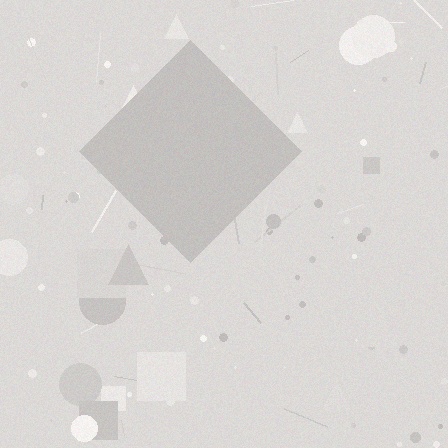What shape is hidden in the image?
A diamond is hidden in the image.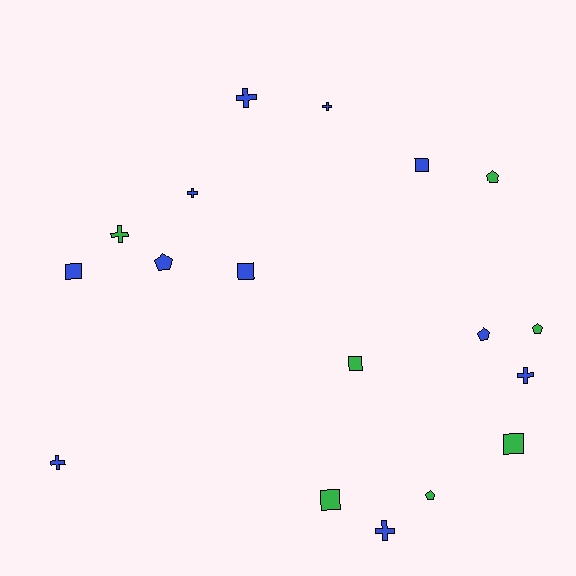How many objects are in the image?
There are 18 objects.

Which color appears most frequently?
Blue, with 11 objects.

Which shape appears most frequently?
Cross, with 7 objects.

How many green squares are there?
There are 3 green squares.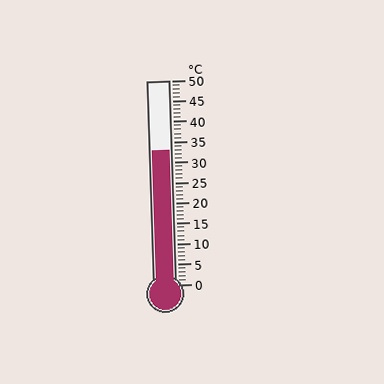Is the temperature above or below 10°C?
The temperature is above 10°C.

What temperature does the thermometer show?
The thermometer shows approximately 33°C.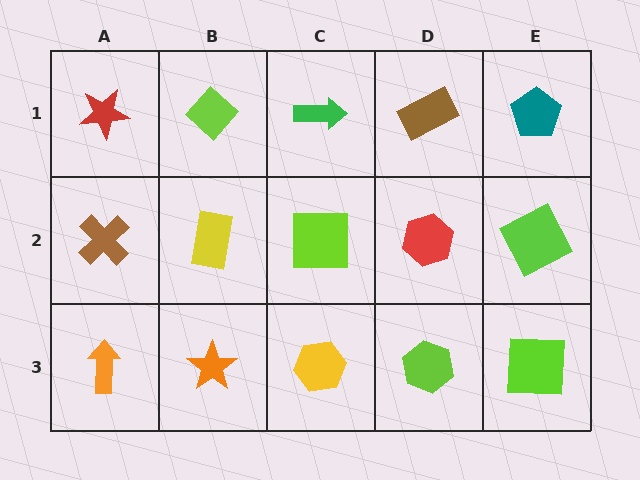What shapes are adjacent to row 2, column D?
A brown rectangle (row 1, column D), a lime hexagon (row 3, column D), a lime square (row 2, column C), a lime square (row 2, column E).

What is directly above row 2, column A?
A red star.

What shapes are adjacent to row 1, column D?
A red hexagon (row 2, column D), a green arrow (row 1, column C), a teal pentagon (row 1, column E).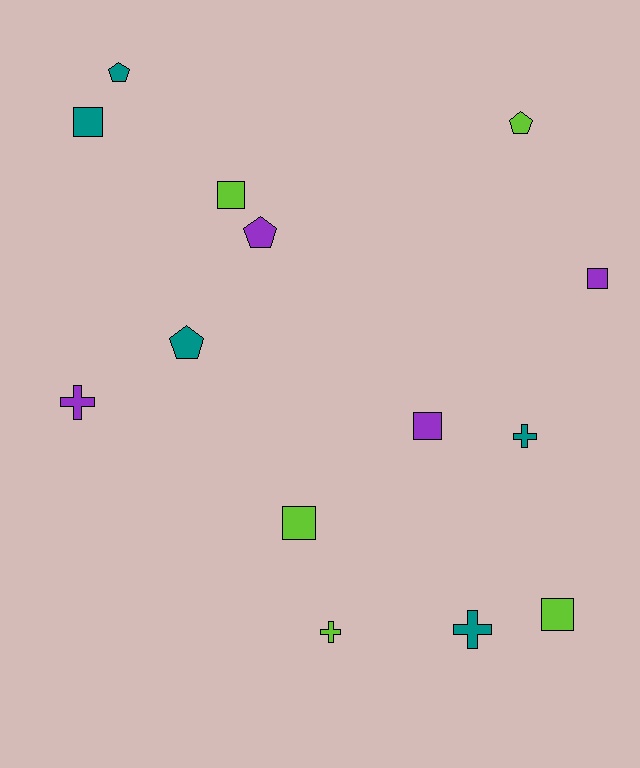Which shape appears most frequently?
Square, with 6 objects.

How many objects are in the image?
There are 14 objects.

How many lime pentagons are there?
There is 1 lime pentagon.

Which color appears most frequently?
Teal, with 5 objects.